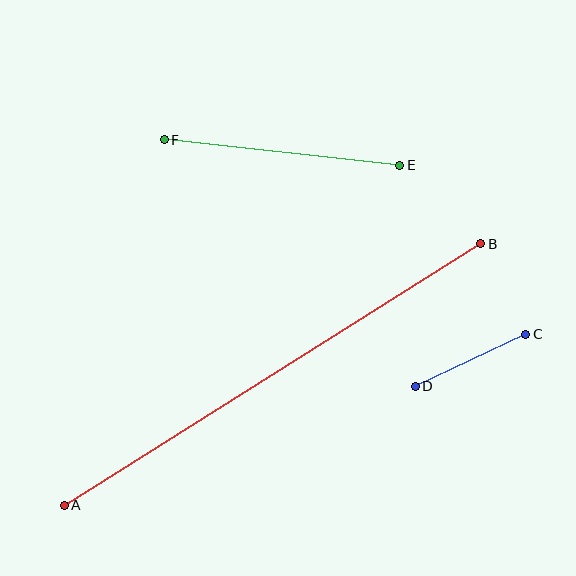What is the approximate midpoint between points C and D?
The midpoint is at approximately (470, 360) pixels.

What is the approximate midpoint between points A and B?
The midpoint is at approximately (272, 374) pixels.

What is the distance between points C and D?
The distance is approximately 122 pixels.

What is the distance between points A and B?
The distance is approximately 492 pixels.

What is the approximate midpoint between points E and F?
The midpoint is at approximately (282, 152) pixels.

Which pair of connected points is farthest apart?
Points A and B are farthest apart.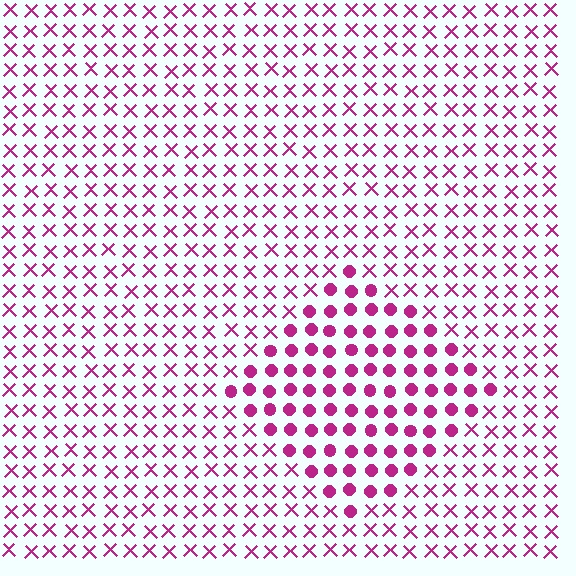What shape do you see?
I see a diamond.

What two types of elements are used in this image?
The image uses circles inside the diamond region and X marks outside it.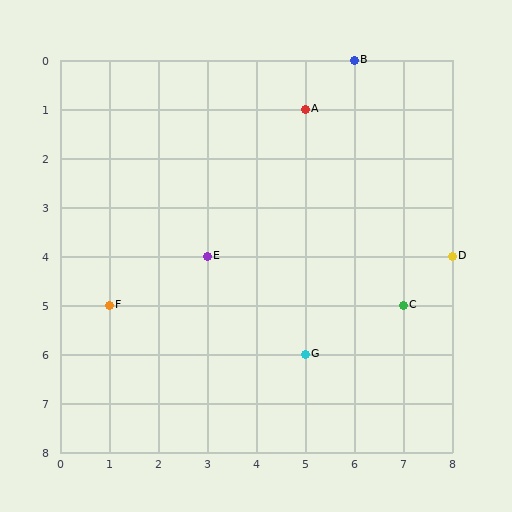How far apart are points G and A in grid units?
Points G and A are 5 rows apart.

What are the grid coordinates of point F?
Point F is at grid coordinates (1, 5).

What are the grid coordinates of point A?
Point A is at grid coordinates (5, 1).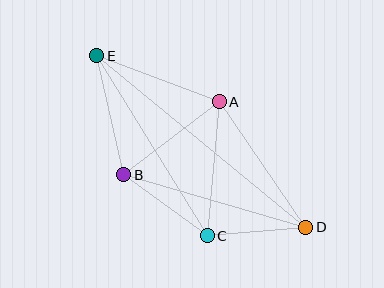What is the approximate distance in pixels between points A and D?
The distance between A and D is approximately 153 pixels.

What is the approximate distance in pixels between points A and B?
The distance between A and B is approximately 120 pixels.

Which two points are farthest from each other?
Points D and E are farthest from each other.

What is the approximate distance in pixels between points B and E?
The distance between B and E is approximately 122 pixels.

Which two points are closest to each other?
Points C and D are closest to each other.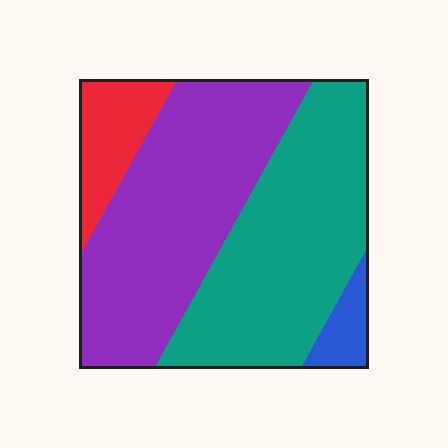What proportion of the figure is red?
Red takes up about one tenth (1/10) of the figure.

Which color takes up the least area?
Blue, at roughly 5%.